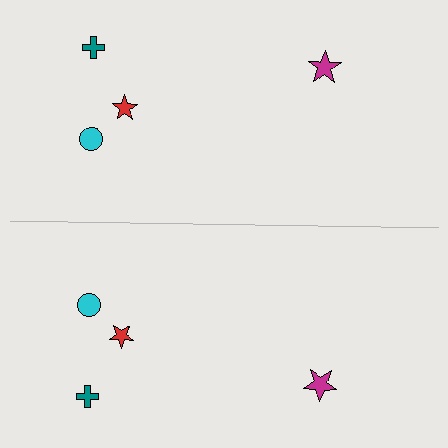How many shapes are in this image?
There are 8 shapes in this image.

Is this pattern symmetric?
Yes, this pattern has bilateral (reflection) symmetry.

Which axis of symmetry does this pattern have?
The pattern has a horizontal axis of symmetry running through the center of the image.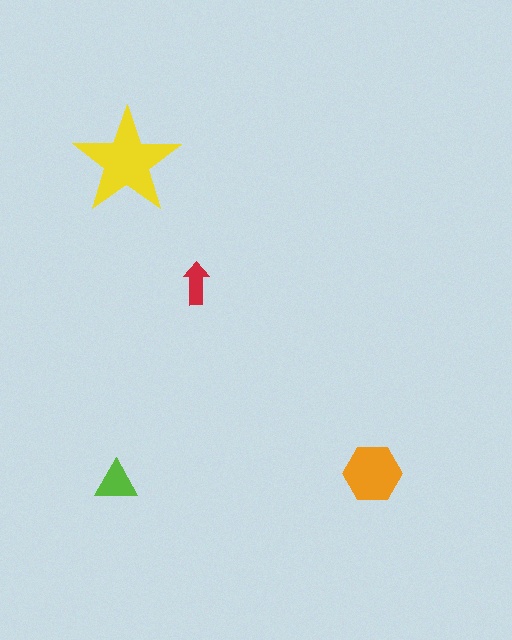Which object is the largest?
The yellow star.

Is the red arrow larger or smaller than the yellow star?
Smaller.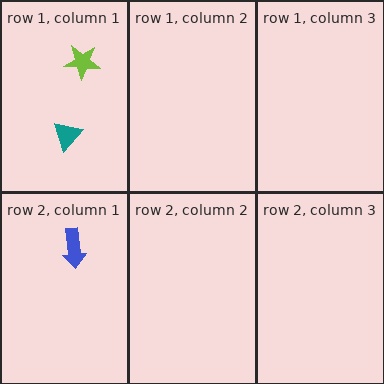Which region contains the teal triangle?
The row 1, column 1 region.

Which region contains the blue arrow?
The row 2, column 1 region.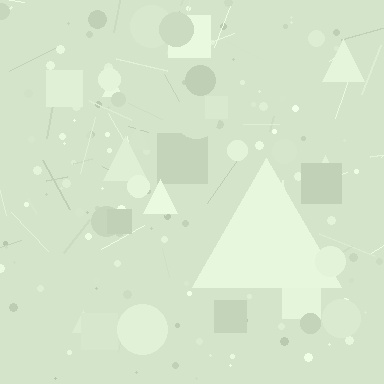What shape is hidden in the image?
A triangle is hidden in the image.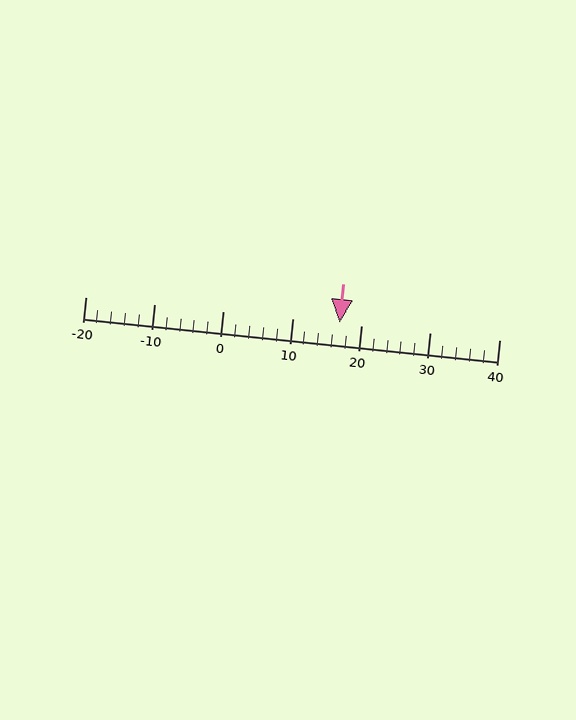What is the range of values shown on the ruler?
The ruler shows values from -20 to 40.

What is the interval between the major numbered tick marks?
The major tick marks are spaced 10 units apart.